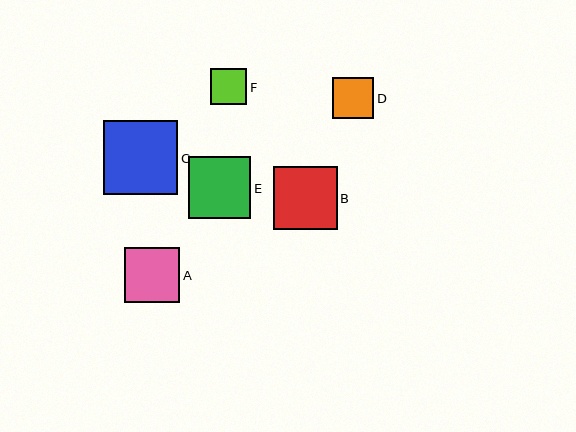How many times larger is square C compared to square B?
Square C is approximately 1.2 times the size of square B.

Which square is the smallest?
Square F is the smallest with a size of approximately 36 pixels.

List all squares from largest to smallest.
From largest to smallest: C, B, E, A, D, F.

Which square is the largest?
Square C is the largest with a size of approximately 74 pixels.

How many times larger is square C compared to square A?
Square C is approximately 1.3 times the size of square A.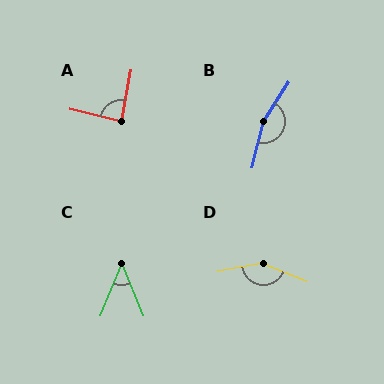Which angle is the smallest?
C, at approximately 44 degrees.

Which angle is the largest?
B, at approximately 161 degrees.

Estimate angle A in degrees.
Approximately 86 degrees.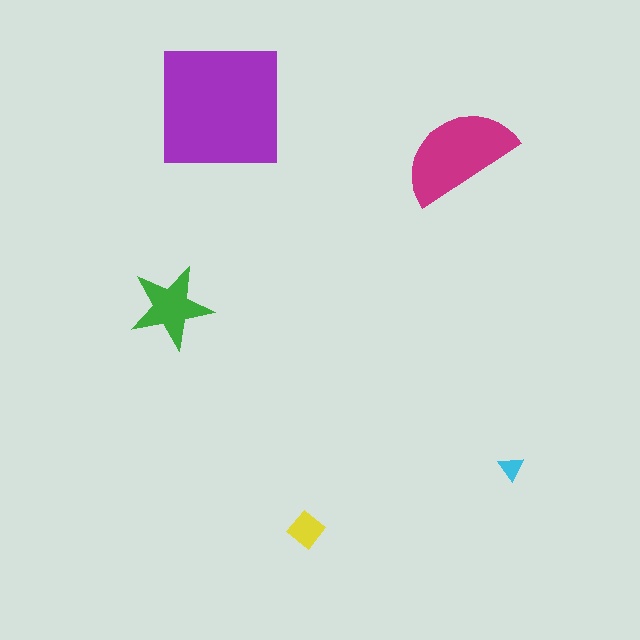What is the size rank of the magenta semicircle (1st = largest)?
2nd.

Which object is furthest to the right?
The cyan triangle is rightmost.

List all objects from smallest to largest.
The cyan triangle, the yellow diamond, the green star, the magenta semicircle, the purple square.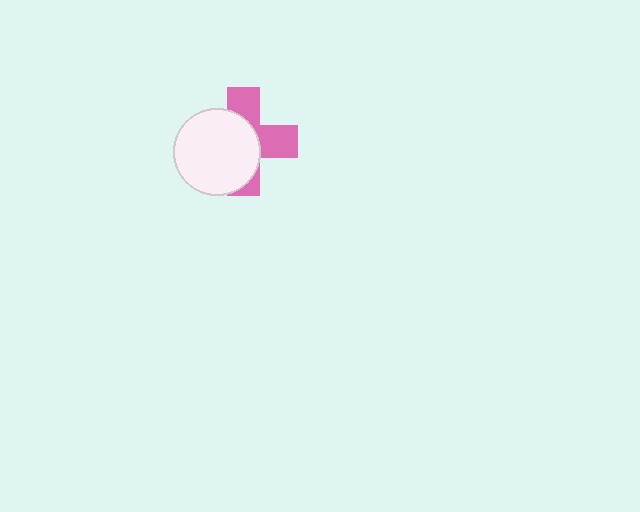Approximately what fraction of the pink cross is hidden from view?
Roughly 57% of the pink cross is hidden behind the white circle.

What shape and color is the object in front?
The object in front is a white circle.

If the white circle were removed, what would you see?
You would see the complete pink cross.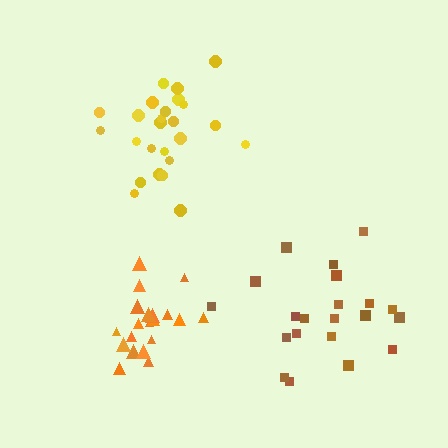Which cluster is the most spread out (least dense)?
Brown.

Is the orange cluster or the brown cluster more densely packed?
Orange.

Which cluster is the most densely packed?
Orange.